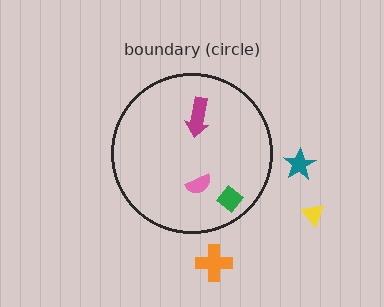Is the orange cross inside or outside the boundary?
Outside.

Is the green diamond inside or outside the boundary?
Inside.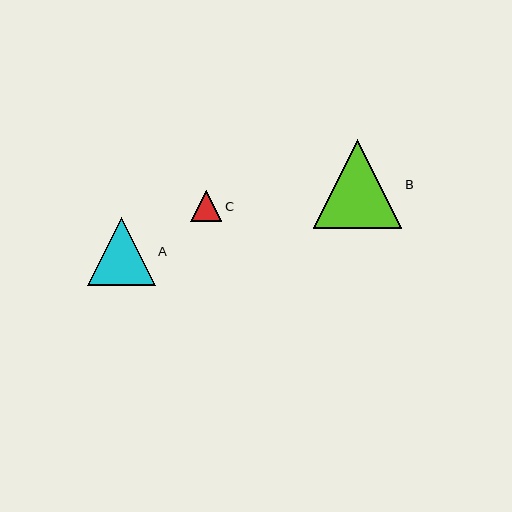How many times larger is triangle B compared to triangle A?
Triangle B is approximately 1.3 times the size of triangle A.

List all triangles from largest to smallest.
From largest to smallest: B, A, C.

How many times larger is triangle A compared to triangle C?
Triangle A is approximately 2.2 times the size of triangle C.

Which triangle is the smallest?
Triangle C is the smallest with a size of approximately 31 pixels.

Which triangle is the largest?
Triangle B is the largest with a size of approximately 88 pixels.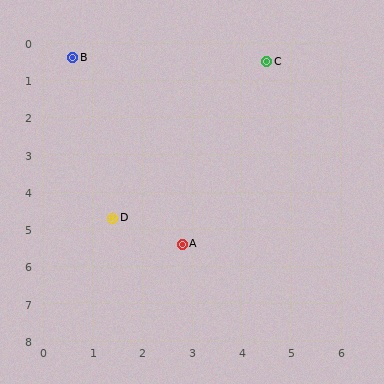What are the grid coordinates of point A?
Point A is at approximately (2.8, 5.4).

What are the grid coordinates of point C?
Point C is at approximately (4.5, 0.5).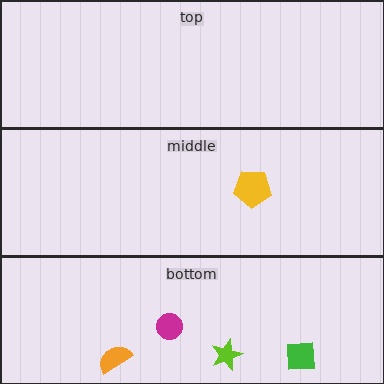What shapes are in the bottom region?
The lime star, the magenta circle, the orange semicircle, the green square.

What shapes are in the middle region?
The yellow pentagon.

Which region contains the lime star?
The bottom region.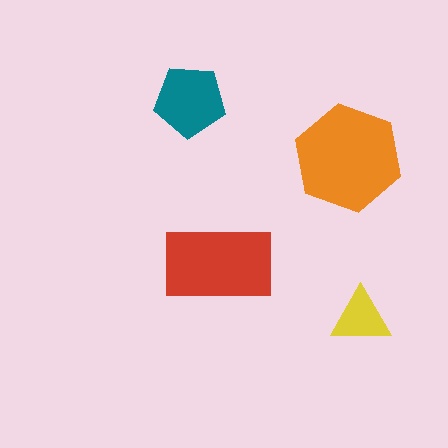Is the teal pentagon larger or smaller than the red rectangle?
Smaller.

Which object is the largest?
The orange hexagon.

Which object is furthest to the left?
The teal pentagon is leftmost.